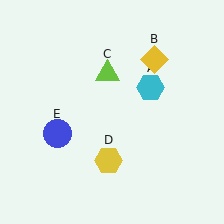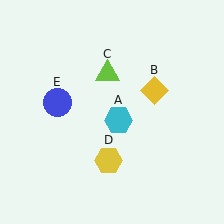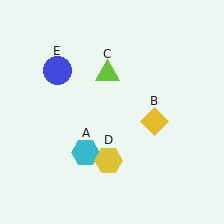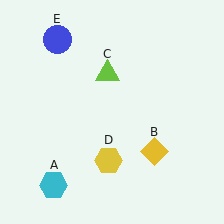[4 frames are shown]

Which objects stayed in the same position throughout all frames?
Lime triangle (object C) and yellow hexagon (object D) remained stationary.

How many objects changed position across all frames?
3 objects changed position: cyan hexagon (object A), yellow diamond (object B), blue circle (object E).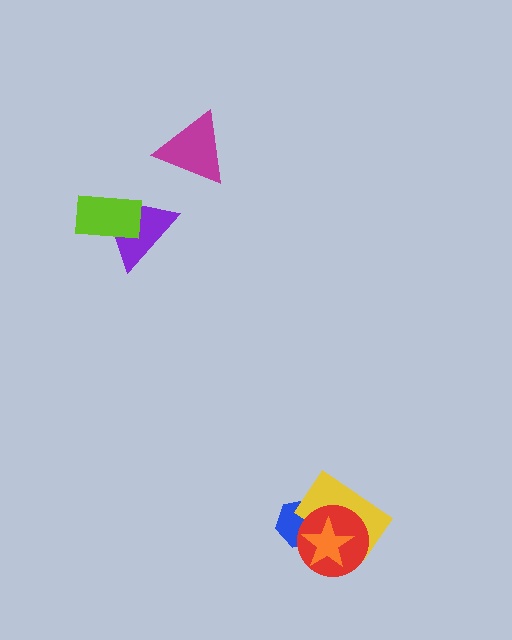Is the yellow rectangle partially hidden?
Yes, it is partially covered by another shape.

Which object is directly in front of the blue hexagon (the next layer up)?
The yellow rectangle is directly in front of the blue hexagon.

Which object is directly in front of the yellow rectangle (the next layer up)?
The red circle is directly in front of the yellow rectangle.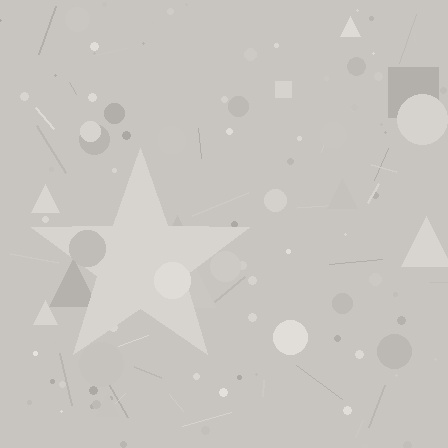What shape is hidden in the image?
A star is hidden in the image.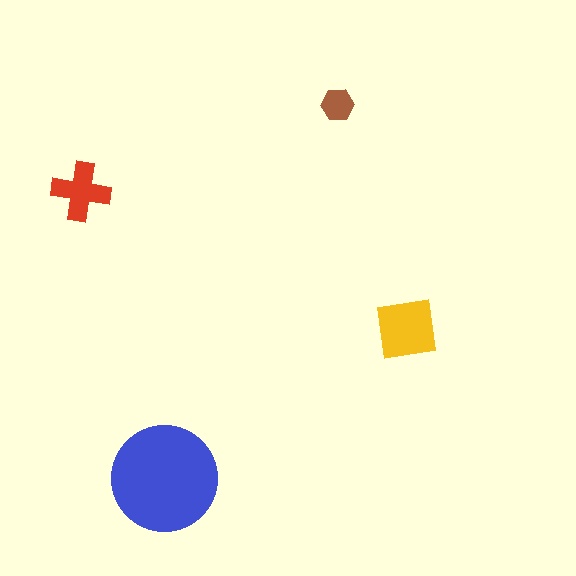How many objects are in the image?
There are 4 objects in the image.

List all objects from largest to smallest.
The blue circle, the yellow square, the red cross, the brown hexagon.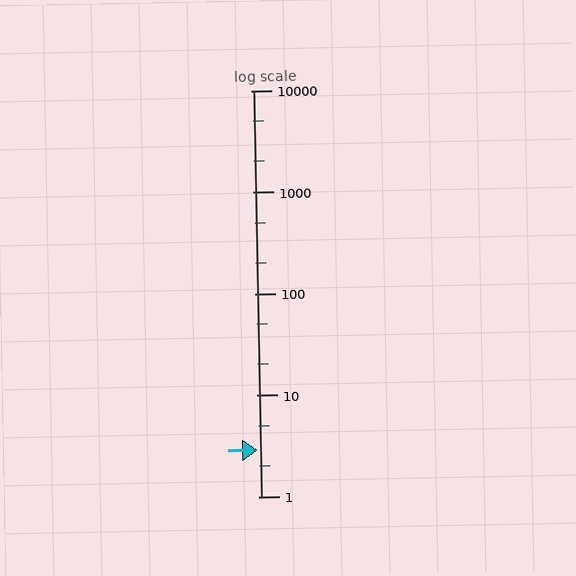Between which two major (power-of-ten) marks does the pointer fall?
The pointer is between 1 and 10.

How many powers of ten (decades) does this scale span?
The scale spans 4 decades, from 1 to 10000.